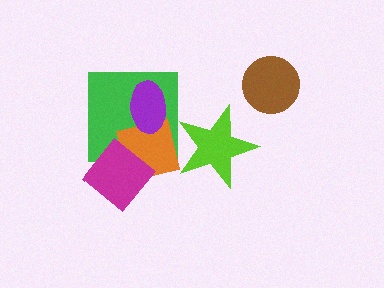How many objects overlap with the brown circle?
0 objects overlap with the brown circle.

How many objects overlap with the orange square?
4 objects overlap with the orange square.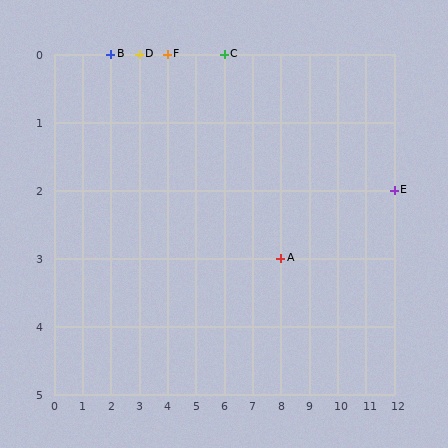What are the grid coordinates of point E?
Point E is at grid coordinates (12, 2).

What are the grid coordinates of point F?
Point F is at grid coordinates (4, 0).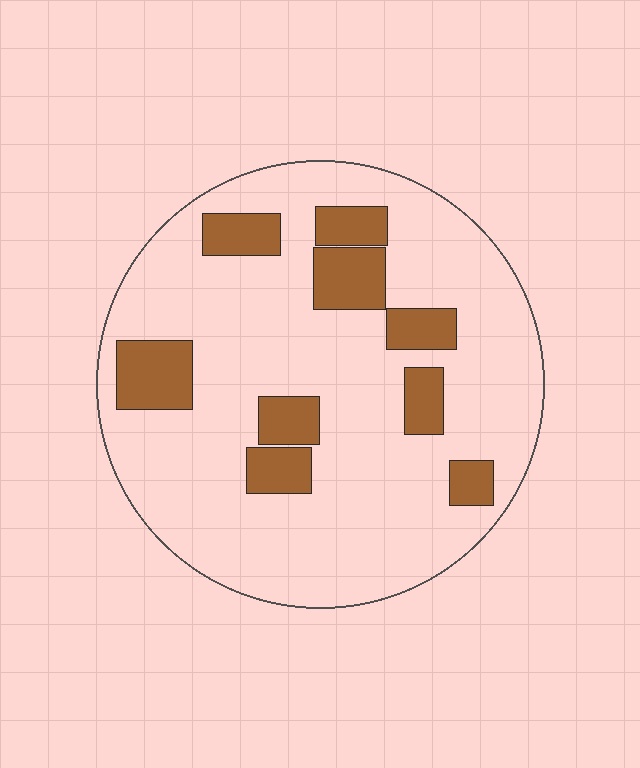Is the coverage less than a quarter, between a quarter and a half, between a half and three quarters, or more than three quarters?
Less than a quarter.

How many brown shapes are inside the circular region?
9.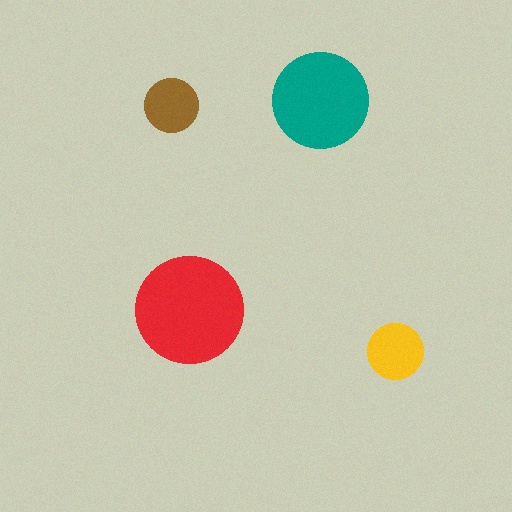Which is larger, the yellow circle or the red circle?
The red one.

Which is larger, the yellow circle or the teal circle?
The teal one.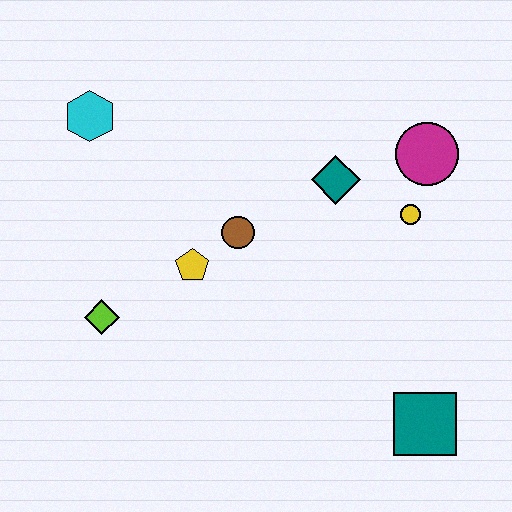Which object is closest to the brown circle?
The yellow pentagon is closest to the brown circle.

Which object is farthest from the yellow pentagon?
The teal square is farthest from the yellow pentagon.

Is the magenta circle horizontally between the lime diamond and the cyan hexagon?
No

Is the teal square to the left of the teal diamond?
No